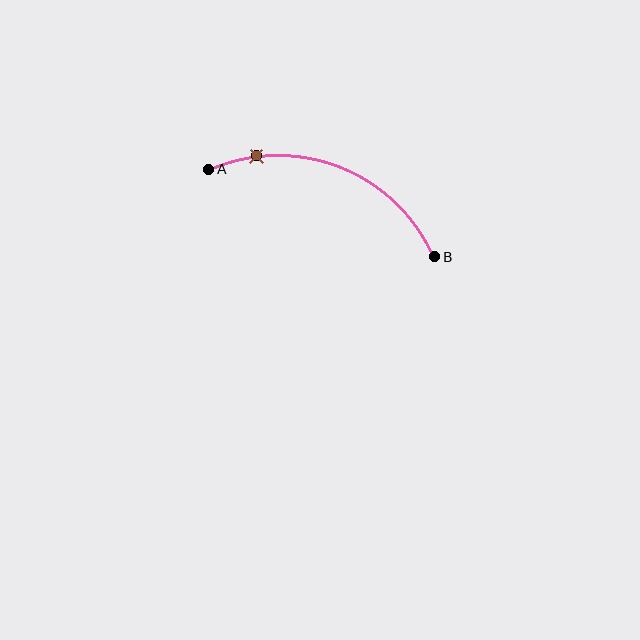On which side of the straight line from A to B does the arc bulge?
The arc bulges above the straight line connecting A and B.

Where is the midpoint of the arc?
The arc midpoint is the point on the curve farthest from the straight line joining A and B. It sits above that line.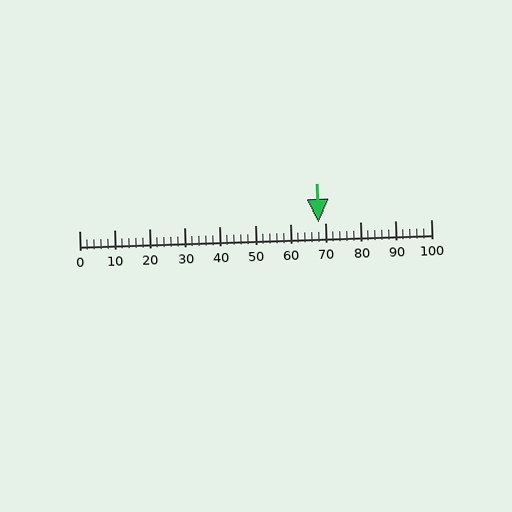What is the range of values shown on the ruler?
The ruler shows values from 0 to 100.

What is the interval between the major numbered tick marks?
The major tick marks are spaced 10 units apart.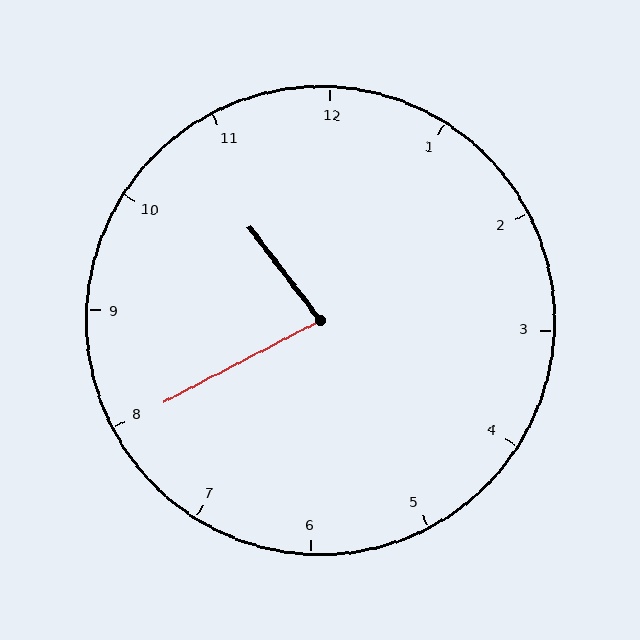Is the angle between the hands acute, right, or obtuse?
It is acute.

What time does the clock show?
10:40.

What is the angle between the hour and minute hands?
Approximately 80 degrees.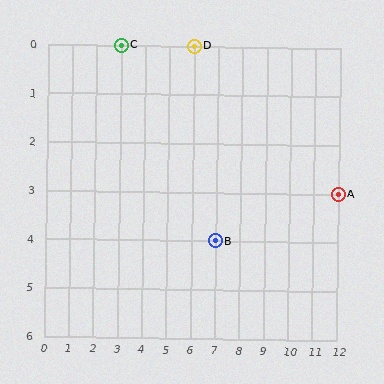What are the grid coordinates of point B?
Point B is at grid coordinates (7, 4).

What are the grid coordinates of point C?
Point C is at grid coordinates (3, 0).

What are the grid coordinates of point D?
Point D is at grid coordinates (6, 0).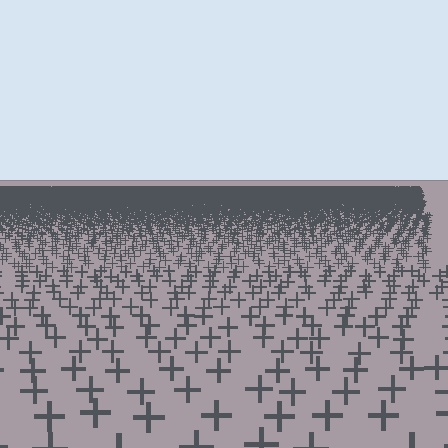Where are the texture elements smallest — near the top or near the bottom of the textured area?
Near the top.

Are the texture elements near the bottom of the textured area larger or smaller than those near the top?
Larger. Near the bottom, elements are closer to the viewer and appear at a bigger on-screen size.